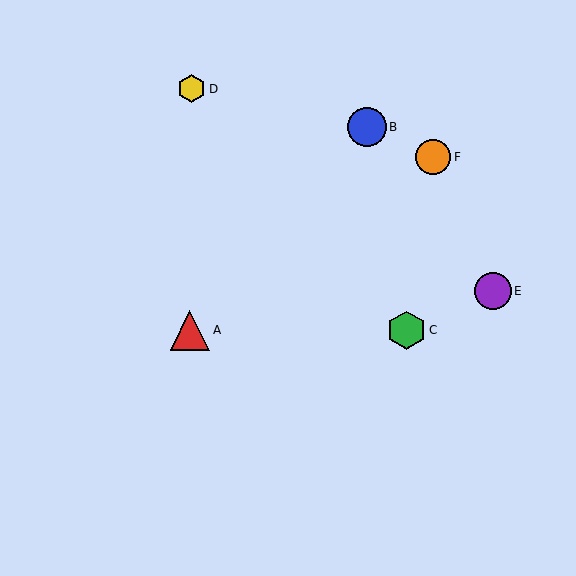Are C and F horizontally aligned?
No, C is at y≈330 and F is at y≈157.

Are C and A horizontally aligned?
Yes, both are at y≈330.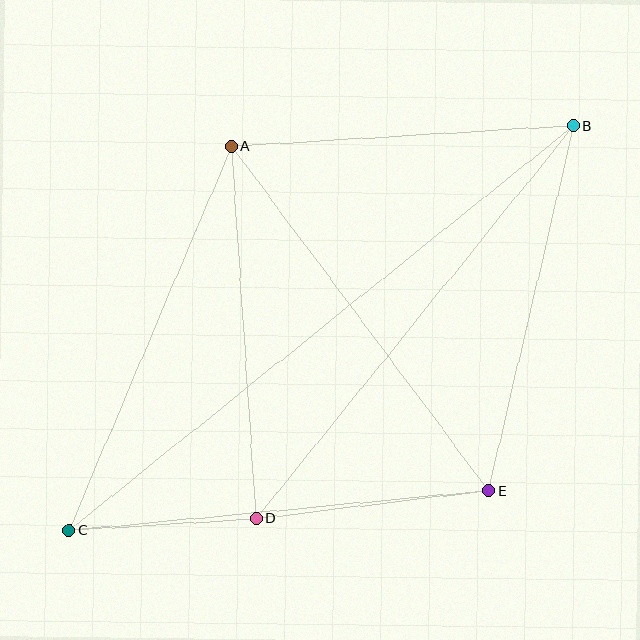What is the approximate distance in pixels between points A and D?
The distance between A and D is approximately 373 pixels.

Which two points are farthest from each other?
Points B and C are farthest from each other.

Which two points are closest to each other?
Points C and D are closest to each other.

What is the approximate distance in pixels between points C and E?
The distance between C and E is approximately 421 pixels.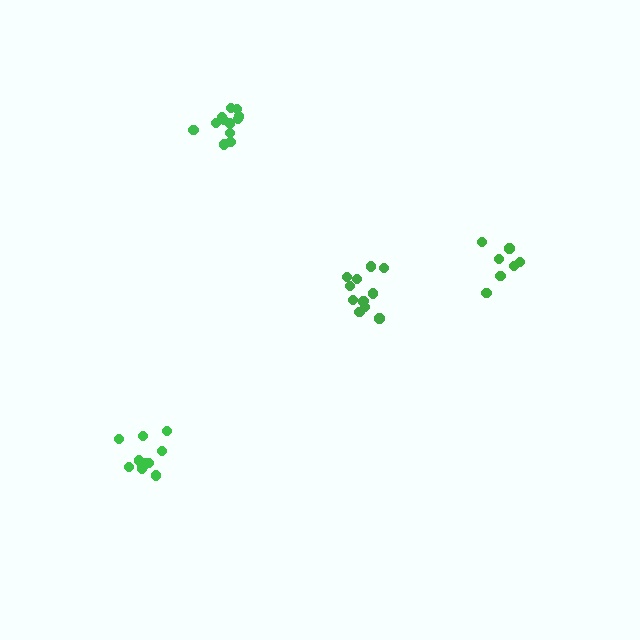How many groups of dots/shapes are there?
There are 4 groups.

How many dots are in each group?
Group 1: 10 dots, Group 2: 12 dots, Group 3: 12 dots, Group 4: 7 dots (41 total).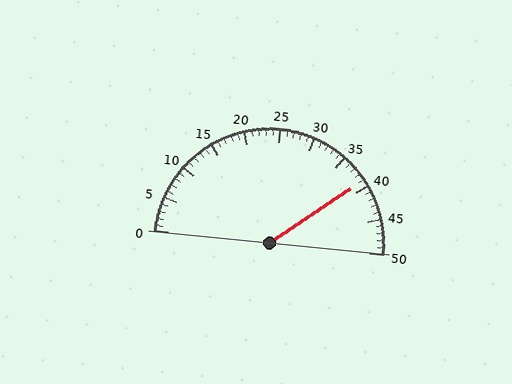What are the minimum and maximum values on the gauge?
The gauge ranges from 0 to 50.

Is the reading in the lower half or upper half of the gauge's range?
The reading is in the upper half of the range (0 to 50).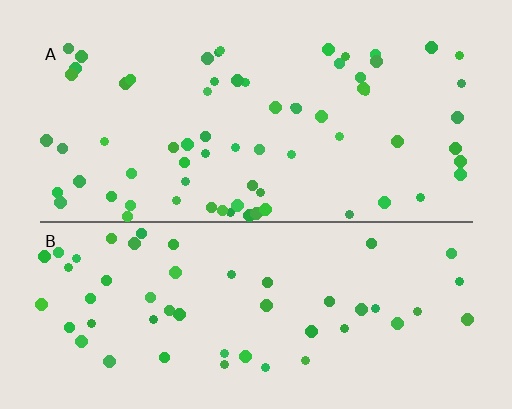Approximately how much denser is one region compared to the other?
Approximately 1.3× — region A over region B.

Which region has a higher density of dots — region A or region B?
A (the top).